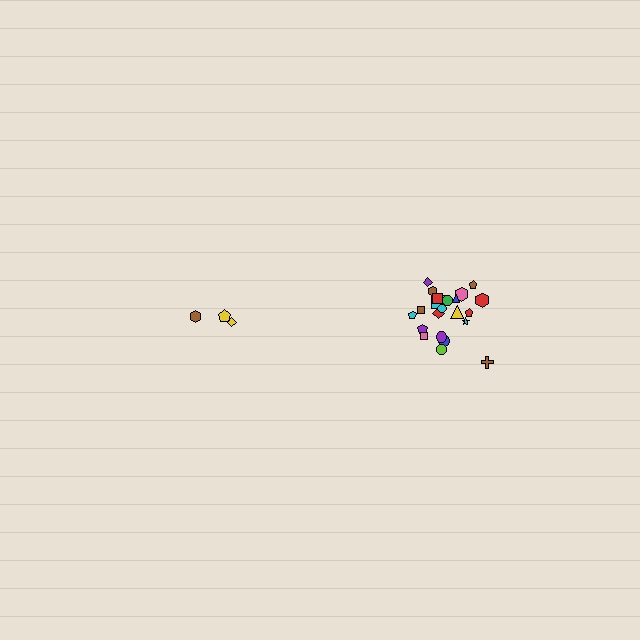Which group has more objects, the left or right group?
The right group.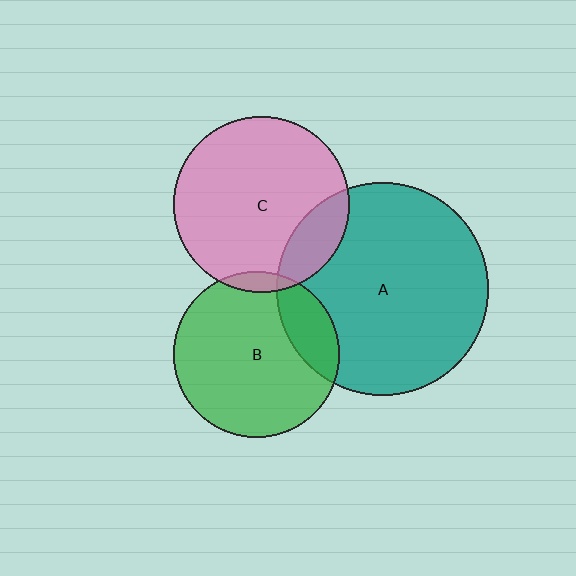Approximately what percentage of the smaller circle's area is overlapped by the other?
Approximately 20%.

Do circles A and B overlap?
Yes.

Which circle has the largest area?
Circle A (teal).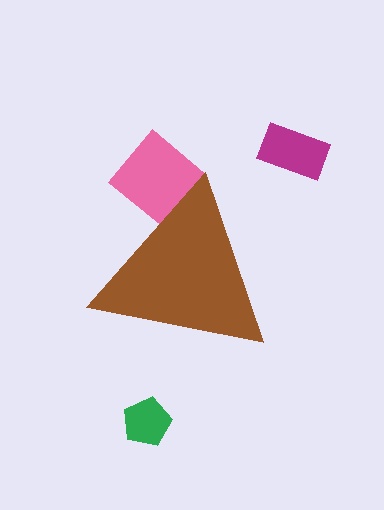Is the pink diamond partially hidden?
Yes, the pink diamond is partially hidden behind the brown triangle.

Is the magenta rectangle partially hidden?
No, the magenta rectangle is fully visible.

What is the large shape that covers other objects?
A brown triangle.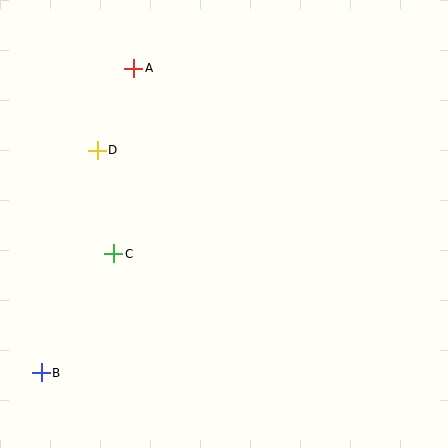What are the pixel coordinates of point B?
Point B is at (41, 373).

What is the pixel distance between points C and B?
The distance between C and B is 139 pixels.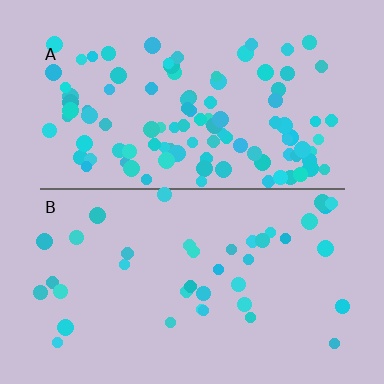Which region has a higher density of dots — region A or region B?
A (the top).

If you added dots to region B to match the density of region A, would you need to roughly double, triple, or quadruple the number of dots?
Approximately triple.